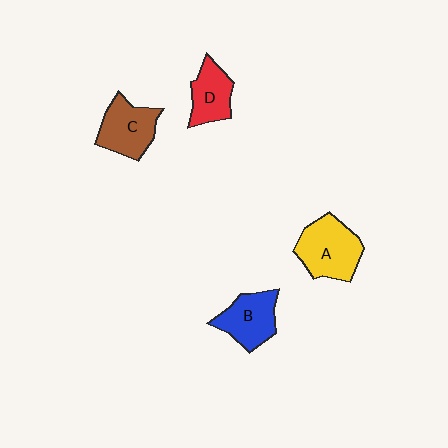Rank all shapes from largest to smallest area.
From largest to smallest: A (yellow), C (brown), B (blue), D (red).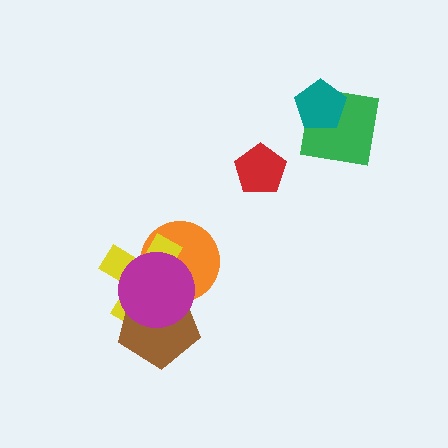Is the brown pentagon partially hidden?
Yes, it is partially covered by another shape.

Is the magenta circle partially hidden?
No, no other shape covers it.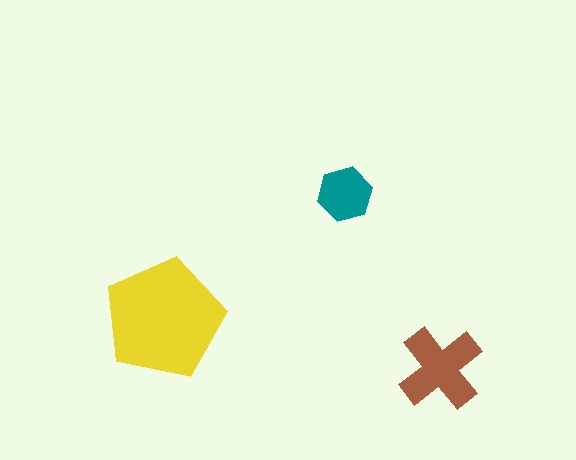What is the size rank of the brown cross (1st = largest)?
2nd.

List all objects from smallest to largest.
The teal hexagon, the brown cross, the yellow pentagon.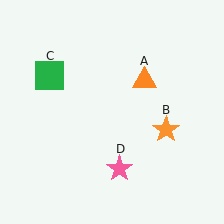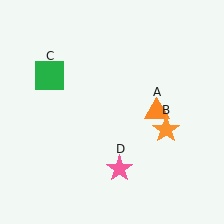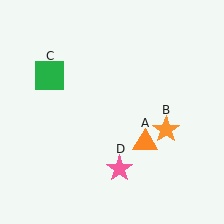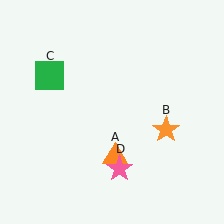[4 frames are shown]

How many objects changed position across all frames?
1 object changed position: orange triangle (object A).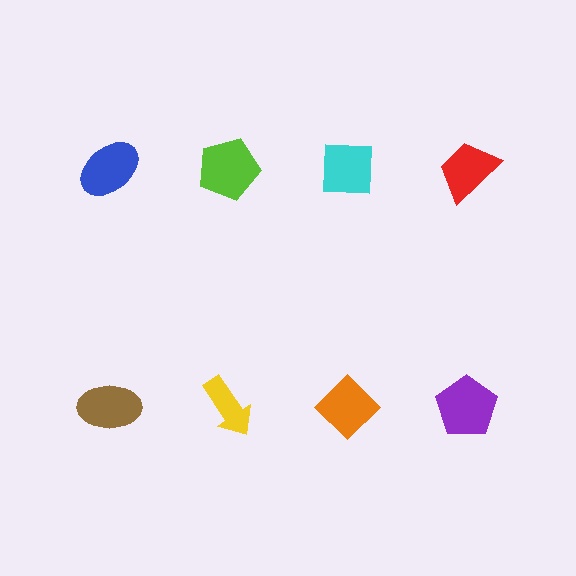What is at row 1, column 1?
A blue ellipse.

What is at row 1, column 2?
A lime pentagon.